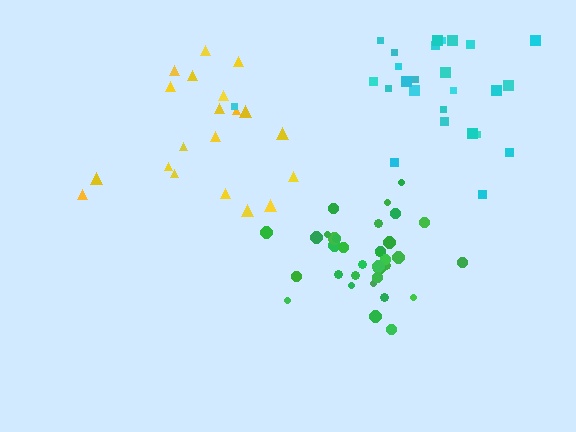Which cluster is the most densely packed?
Green.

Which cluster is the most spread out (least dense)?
Cyan.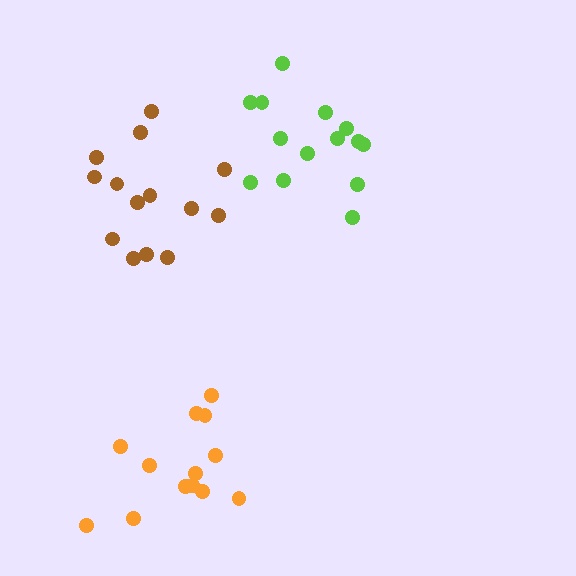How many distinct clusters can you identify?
There are 3 distinct clusters.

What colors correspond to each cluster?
The clusters are colored: lime, orange, brown.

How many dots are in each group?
Group 1: 14 dots, Group 2: 13 dots, Group 3: 14 dots (41 total).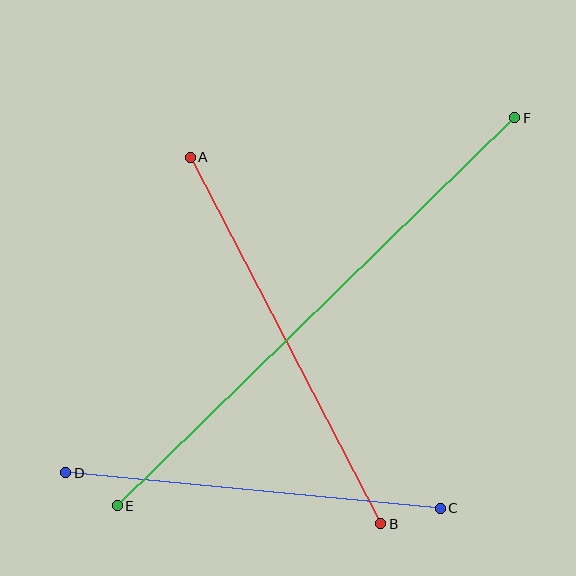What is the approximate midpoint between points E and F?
The midpoint is at approximately (316, 312) pixels.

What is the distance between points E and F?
The distance is approximately 556 pixels.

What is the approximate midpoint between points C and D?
The midpoint is at approximately (253, 491) pixels.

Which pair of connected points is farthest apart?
Points E and F are farthest apart.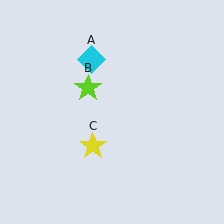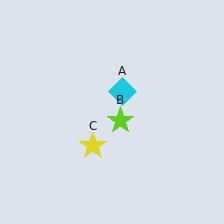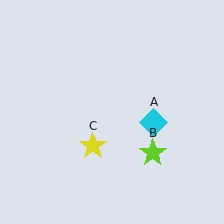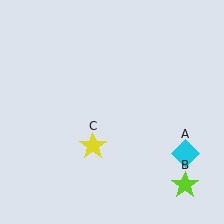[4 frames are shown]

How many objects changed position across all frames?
2 objects changed position: cyan diamond (object A), lime star (object B).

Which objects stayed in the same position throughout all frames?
Yellow star (object C) remained stationary.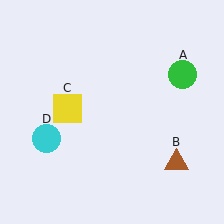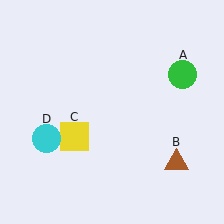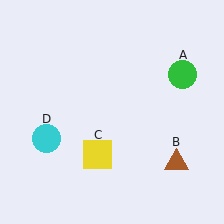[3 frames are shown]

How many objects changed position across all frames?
1 object changed position: yellow square (object C).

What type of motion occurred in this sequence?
The yellow square (object C) rotated counterclockwise around the center of the scene.